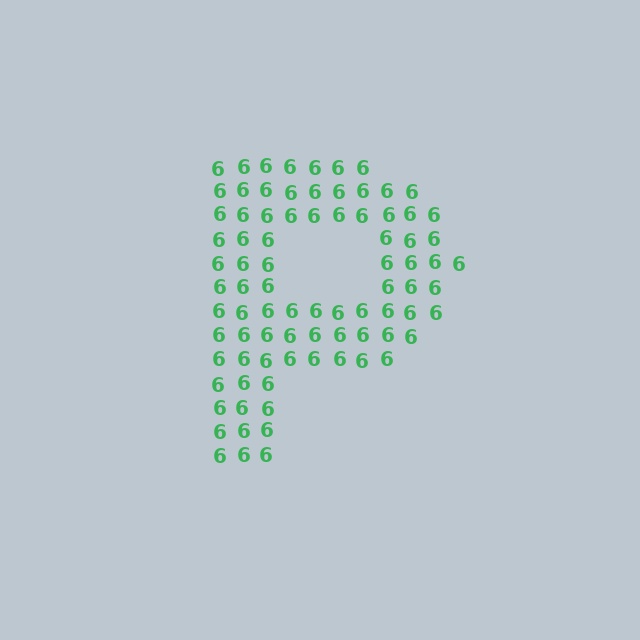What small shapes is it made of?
It is made of small digit 6's.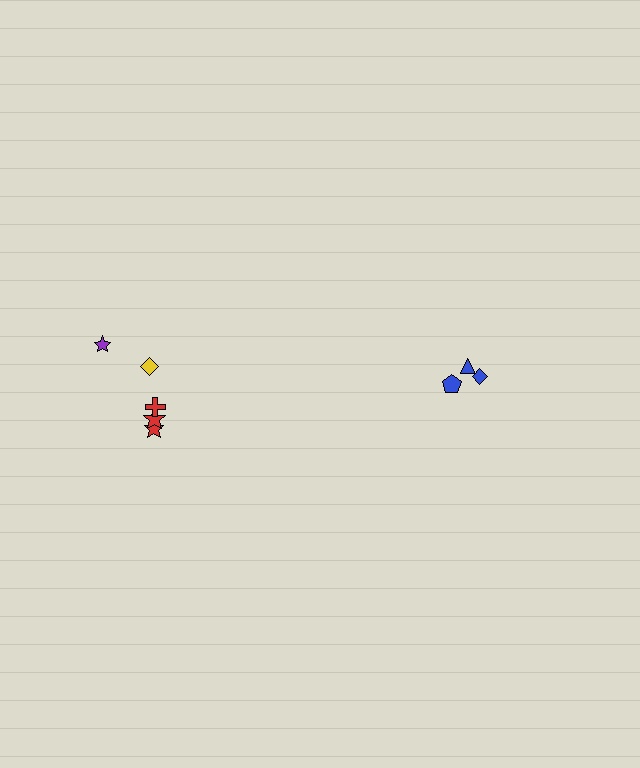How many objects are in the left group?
There are 5 objects.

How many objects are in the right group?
There are 3 objects.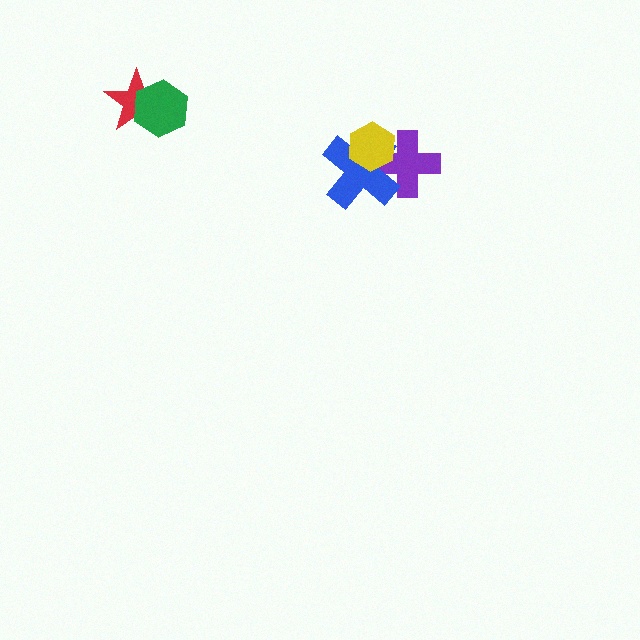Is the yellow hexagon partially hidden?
No, no other shape covers it.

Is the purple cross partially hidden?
Yes, it is partially covered by another shape.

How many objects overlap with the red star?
1 object overlaps with the red star.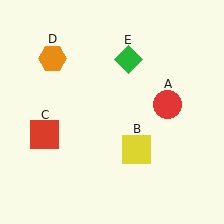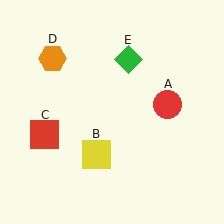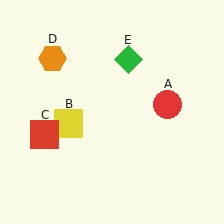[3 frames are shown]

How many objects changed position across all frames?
1 object changed position: yellow square (object B).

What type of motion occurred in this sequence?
The yellow square (object B) rotated clockwise around the center of the scene.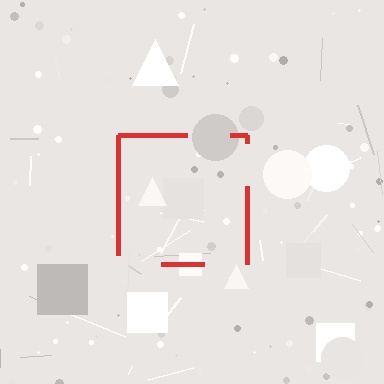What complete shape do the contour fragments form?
The contour fragments form a square.